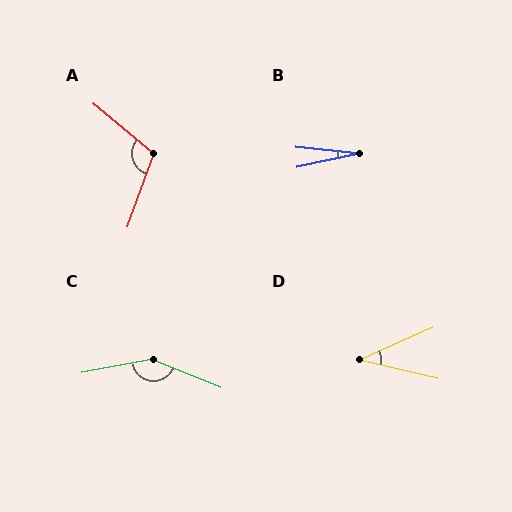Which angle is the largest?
C, at approximately 147 degrees.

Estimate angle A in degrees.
Approximately 110 degrees.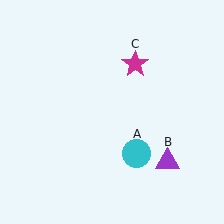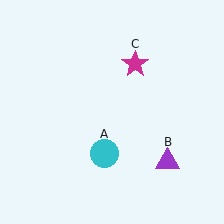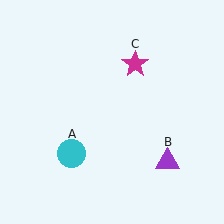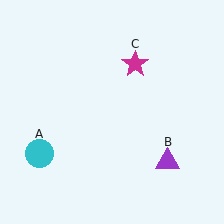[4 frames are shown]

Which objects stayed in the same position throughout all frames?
Purple triangle (object B) and magenta star (object C) remained stationary.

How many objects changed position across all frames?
1 object changed position: cyan circle (object A).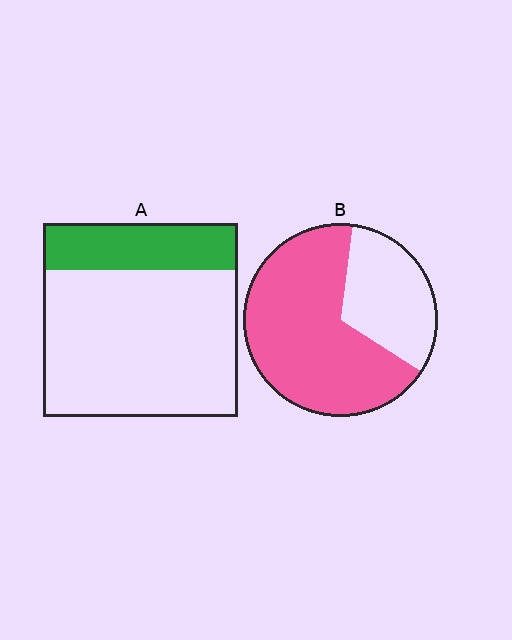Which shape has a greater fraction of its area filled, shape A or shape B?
Shape B.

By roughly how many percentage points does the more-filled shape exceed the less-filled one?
By roughly 45 percentage points (B over A).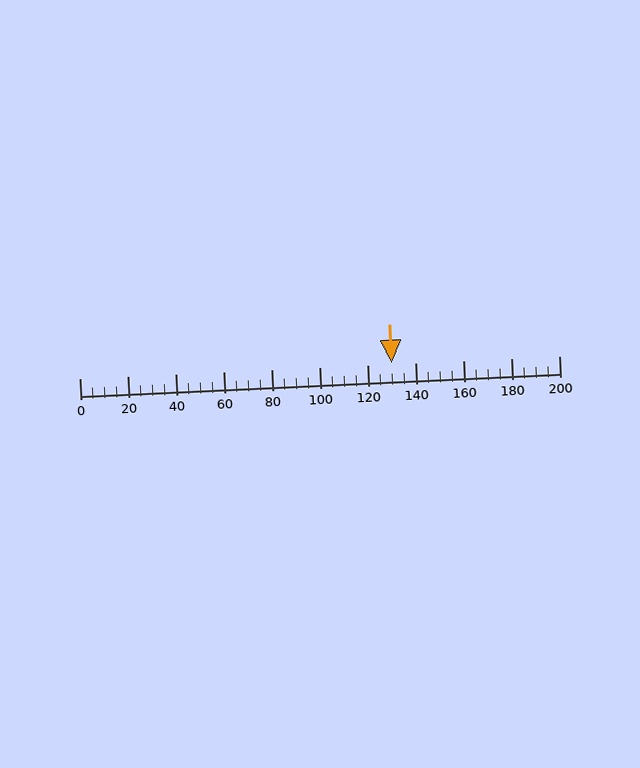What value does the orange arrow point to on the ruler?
The orange arrow points to approximately 130.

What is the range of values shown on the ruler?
The ruler shows values from 0 to 200.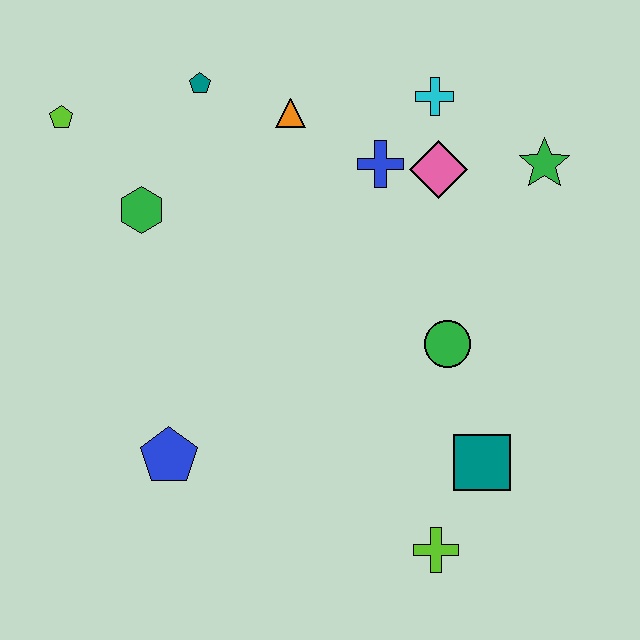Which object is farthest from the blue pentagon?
The green star is farthest from the blue pentagon.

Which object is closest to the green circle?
The teal square is closest to the green circle.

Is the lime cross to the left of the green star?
Yes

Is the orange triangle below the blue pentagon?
No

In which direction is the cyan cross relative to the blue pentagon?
The cyan cross is above the blue pentagon.